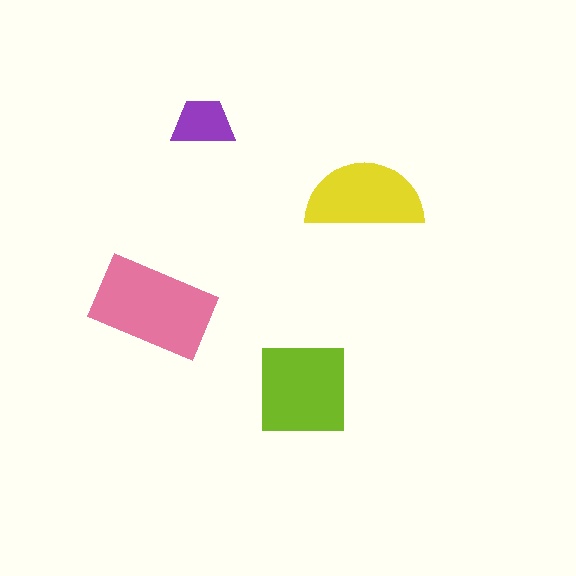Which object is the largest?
The pink rectangle.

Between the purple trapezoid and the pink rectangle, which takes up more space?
The pink rectangle.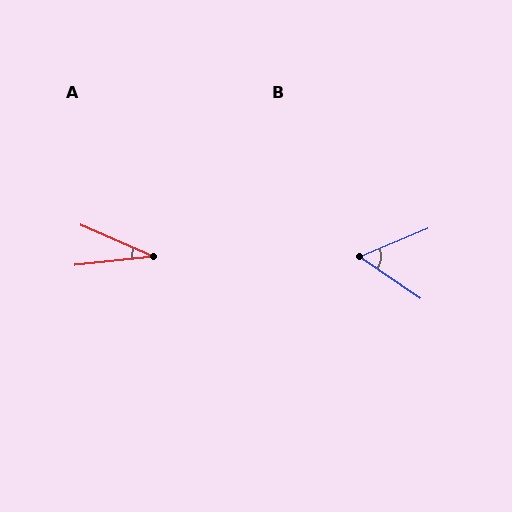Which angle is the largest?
B, at approximately 57 degrees.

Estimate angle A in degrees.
Approximately 30 degrees.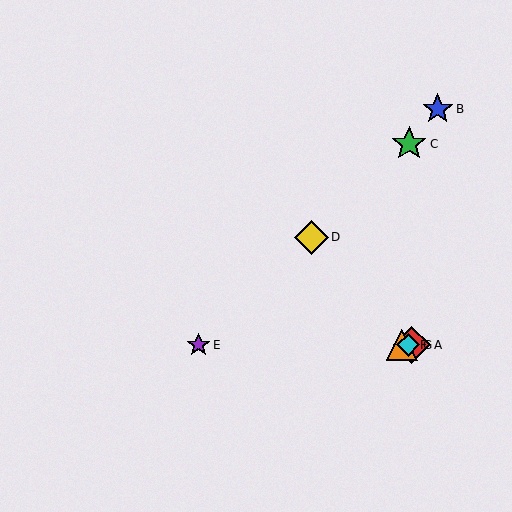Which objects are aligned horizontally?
Objects A, E, F, G are aligned horizontally.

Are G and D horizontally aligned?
No, G is at y≈345 and D is at y≈237.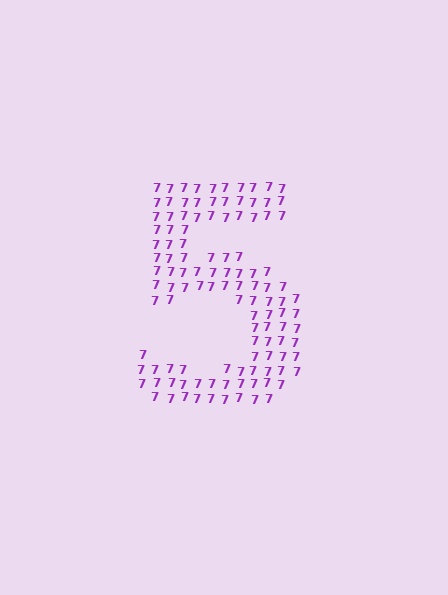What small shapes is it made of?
It is made of small digit 7's.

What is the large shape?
The large shape is the digit 5.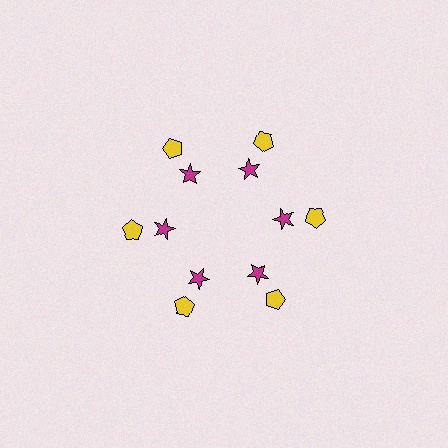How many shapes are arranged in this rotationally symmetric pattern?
There are 12 shapes, arranged in 6 groups of 2.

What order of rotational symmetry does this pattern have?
This pattern has 6-fold rotational symmetry.